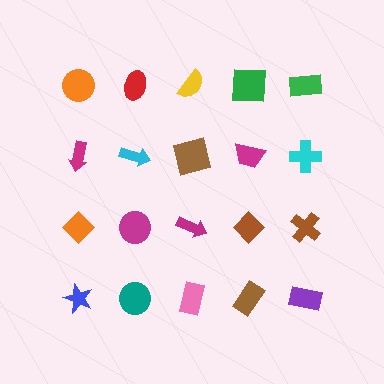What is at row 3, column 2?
A magenta circle.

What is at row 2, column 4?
A magenta trapezoid.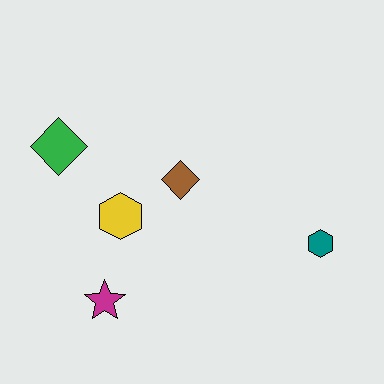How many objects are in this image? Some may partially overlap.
There are 5 objects.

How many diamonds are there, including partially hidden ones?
There are 2 diamonds.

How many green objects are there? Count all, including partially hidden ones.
There is 1 green object.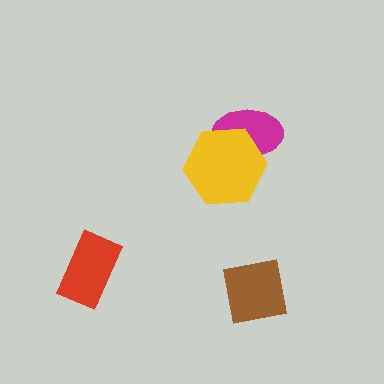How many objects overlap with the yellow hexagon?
1 object overlaps with the yellow hexagon.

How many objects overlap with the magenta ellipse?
1 object overlaps with the magenta ellipse.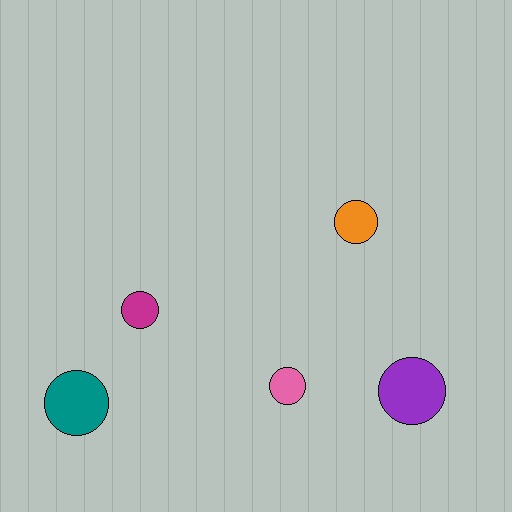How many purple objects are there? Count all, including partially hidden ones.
There is 1 purple object.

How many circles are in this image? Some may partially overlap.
There are 5 circles.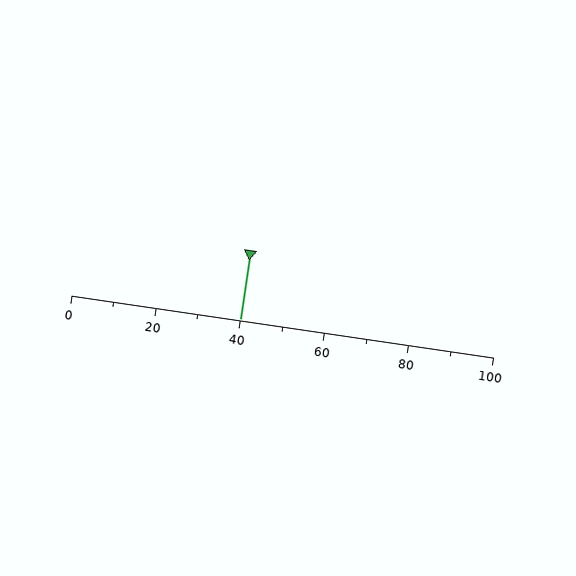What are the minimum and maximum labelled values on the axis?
The axis runs from 0 to 100.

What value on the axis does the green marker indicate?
The marker indicates approximately 40.